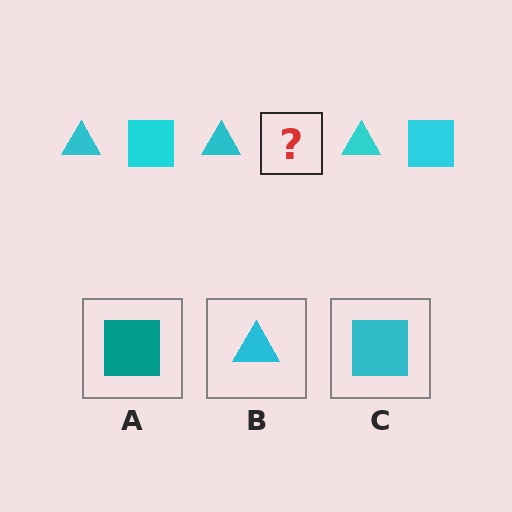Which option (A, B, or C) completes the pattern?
C.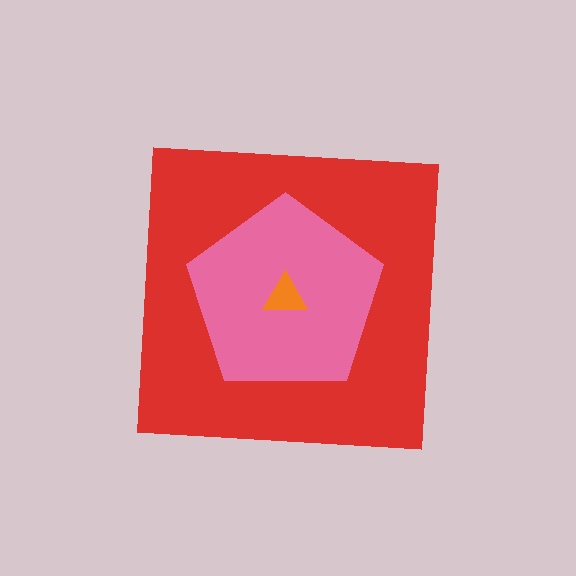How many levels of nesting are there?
3.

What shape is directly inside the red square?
The pink pentagon.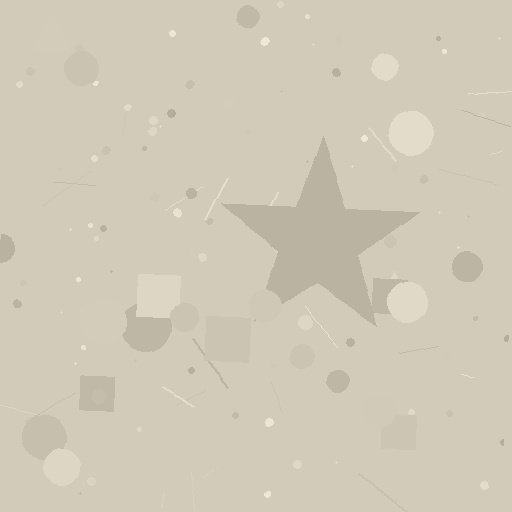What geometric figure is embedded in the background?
A star is embedded in the background.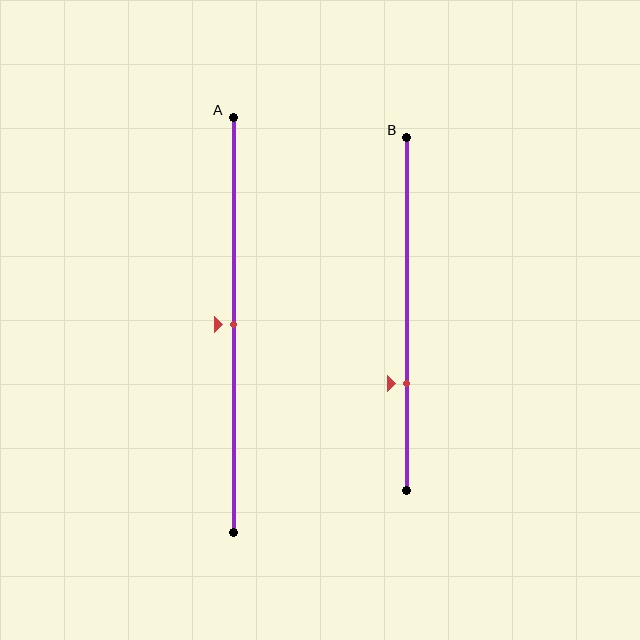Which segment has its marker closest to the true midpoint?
Segment A has its marker closest to the true midpoint.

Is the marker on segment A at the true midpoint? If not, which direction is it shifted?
Yes, the marker on segment A is at the true midpoint.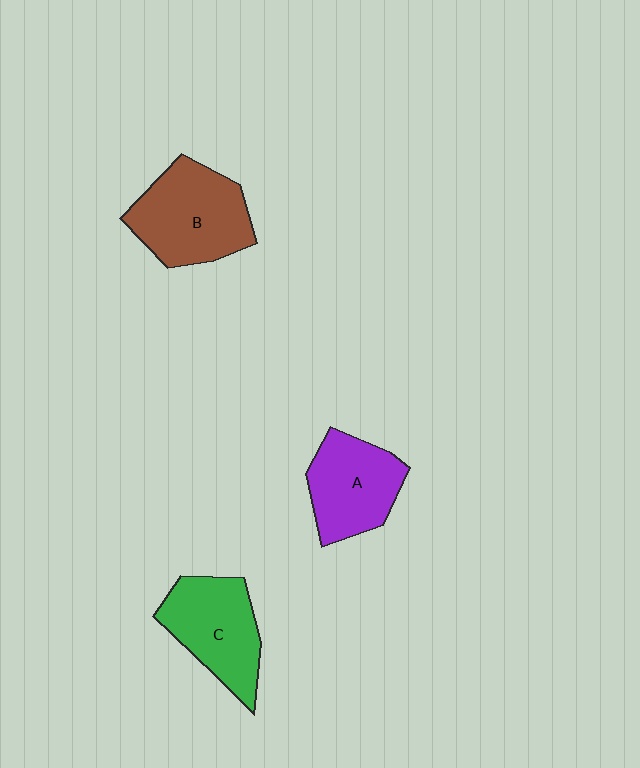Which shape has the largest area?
Shape B (brown).